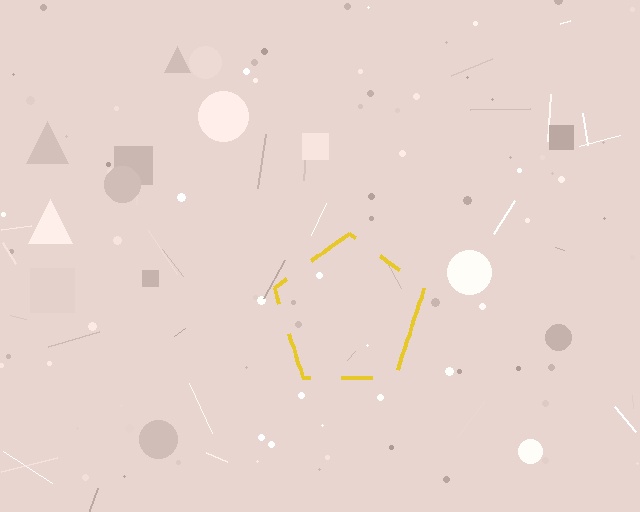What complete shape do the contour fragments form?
The contour fragments form a pentagon.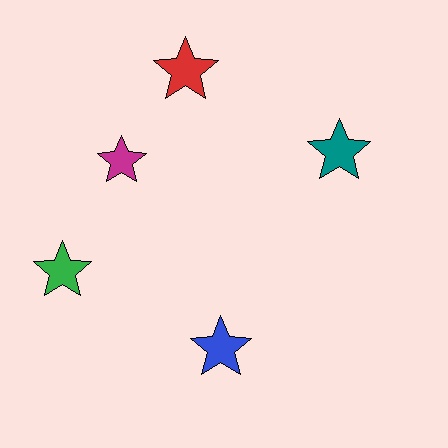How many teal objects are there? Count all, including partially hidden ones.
There is 1 teal object.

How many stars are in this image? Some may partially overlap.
There are 5 stars.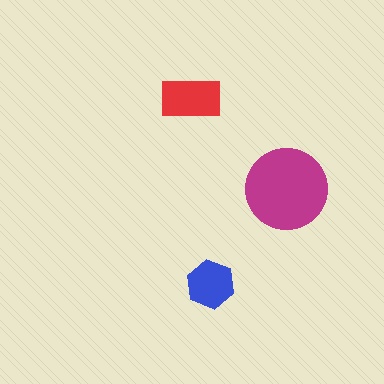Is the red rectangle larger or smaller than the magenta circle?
Smaller.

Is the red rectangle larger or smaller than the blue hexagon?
Larger.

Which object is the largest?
The magenta circle.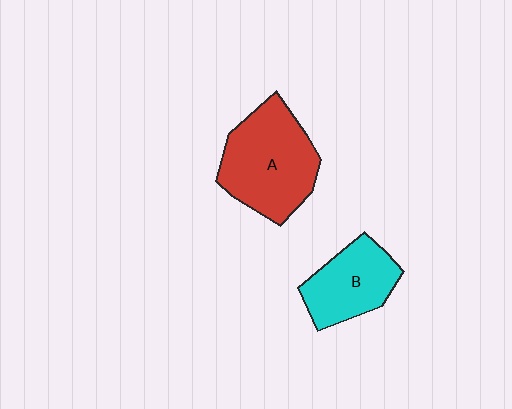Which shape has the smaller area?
Shape B (cyan).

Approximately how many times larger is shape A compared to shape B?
Approximately 1.5 times.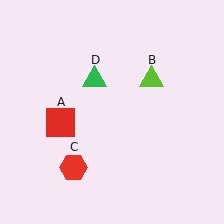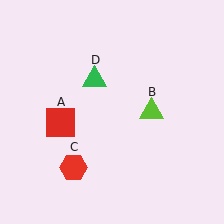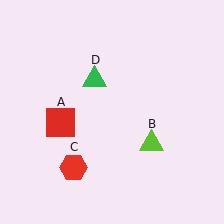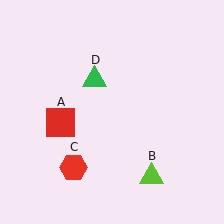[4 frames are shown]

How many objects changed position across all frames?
1 object changed position: lime triangle (object B).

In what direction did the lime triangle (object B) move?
The lime triangle (object B) moved down.